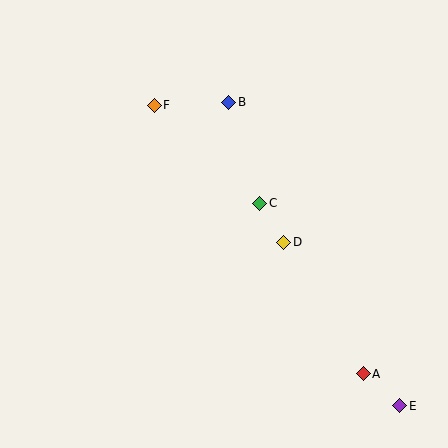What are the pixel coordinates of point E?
Point E is at (399, 406).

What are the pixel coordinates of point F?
Point F is at (154, 105).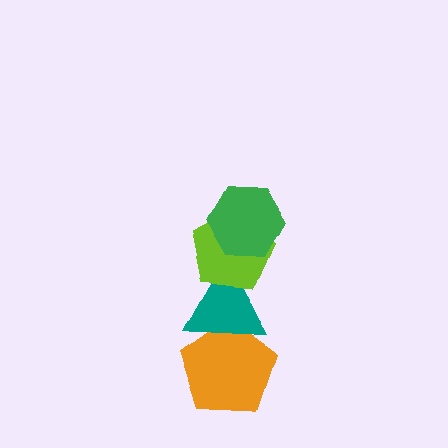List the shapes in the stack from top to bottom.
From top to bottom: the green hexagon, the lime pentagon, the teal triangle, the orange pentagon.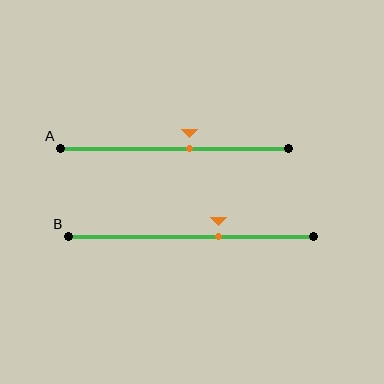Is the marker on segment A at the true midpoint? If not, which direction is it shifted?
No, the marker on segment A is shifted to the right by about 7% of the segment length.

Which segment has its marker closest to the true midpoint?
Segment A has its marker closest to the true midpoint.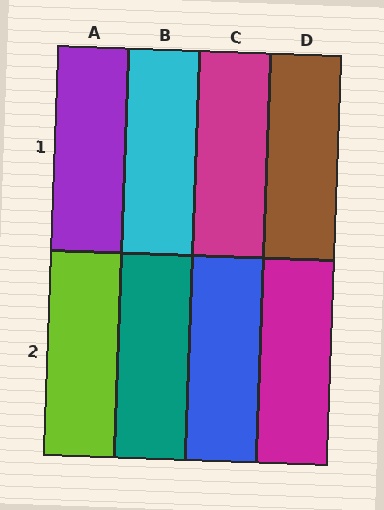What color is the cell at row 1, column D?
Brown.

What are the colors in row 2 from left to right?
Lime, teal, blue, magenta.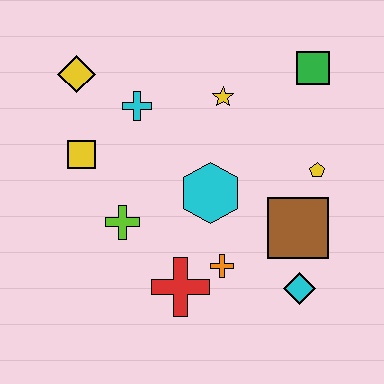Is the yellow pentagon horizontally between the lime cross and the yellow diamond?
No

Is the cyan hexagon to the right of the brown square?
No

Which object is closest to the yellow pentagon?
The brown square is closest to the yellow pentagon.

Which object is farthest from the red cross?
The green square is farthest from the red cross.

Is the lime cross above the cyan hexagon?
No